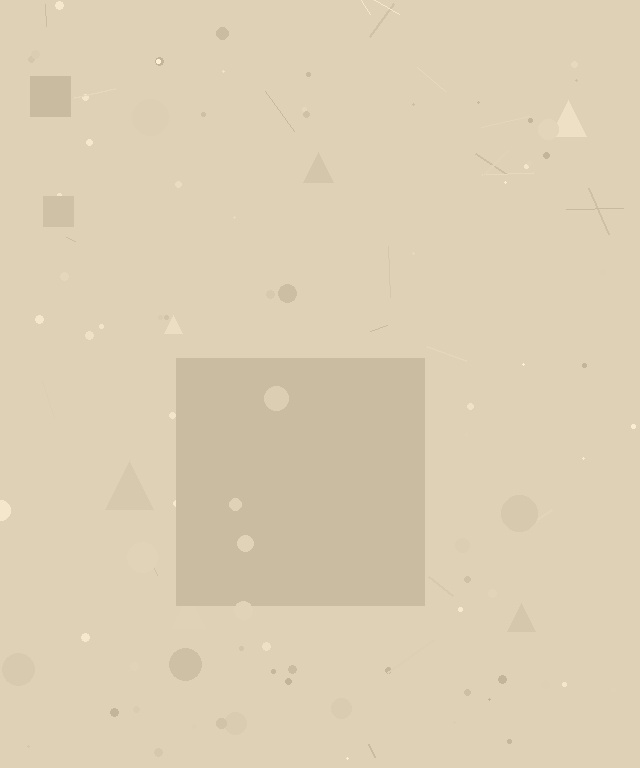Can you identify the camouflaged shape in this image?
The camouflaged shape is a square.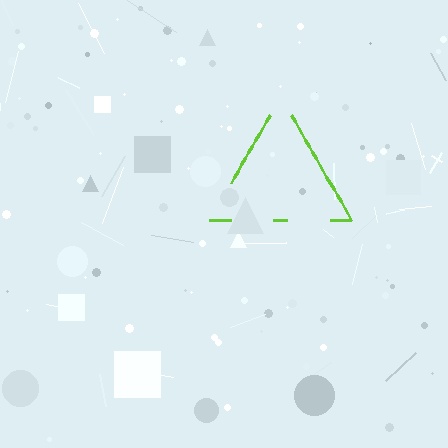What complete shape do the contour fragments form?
The contour fragments form a triangle.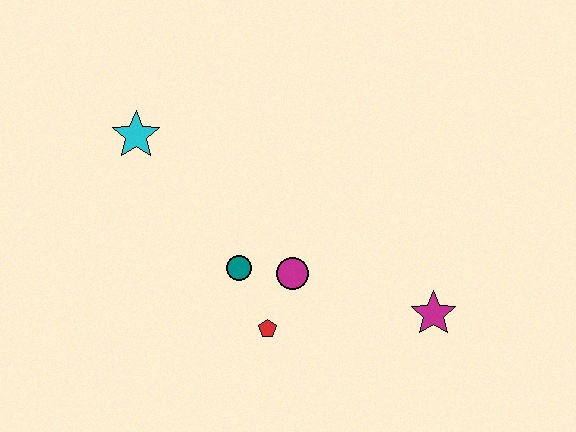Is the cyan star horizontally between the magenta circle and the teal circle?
No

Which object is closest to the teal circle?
The magenta circle is closest to the teal circle.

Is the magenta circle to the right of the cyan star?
Yes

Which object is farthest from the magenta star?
The cyan star is farthest from the magenta star.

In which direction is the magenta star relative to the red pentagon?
The magenta star is to the right of the red pentagon.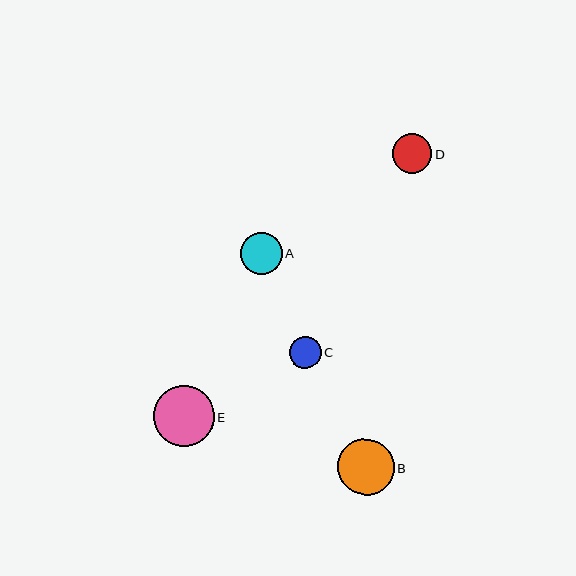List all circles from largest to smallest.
From largest to smallest: E, B, A, D, C.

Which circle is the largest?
Circle E is the largest with a size of approximately 61 pixels.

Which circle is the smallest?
Circle C is the smallest with a size of approximately 32 pixels.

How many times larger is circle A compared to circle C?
Circle A is approximately 1.3 times the size of circle C.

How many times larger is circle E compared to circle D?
Circle E is approximately 1.5 times the size of circle D.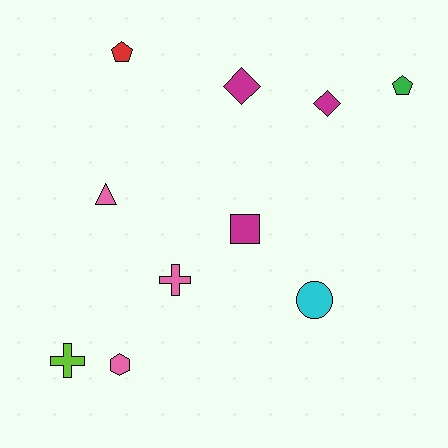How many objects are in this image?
There are 10 objects.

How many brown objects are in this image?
There are no brown objects.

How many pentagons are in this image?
There are 2 pentagons.